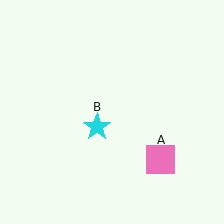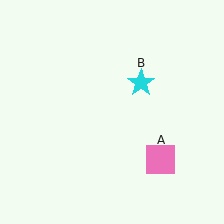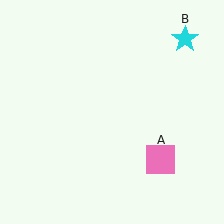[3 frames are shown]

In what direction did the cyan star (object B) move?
The cyan star (object B) moved up and to the right.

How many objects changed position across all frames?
1 object changed position: cyan star (object B).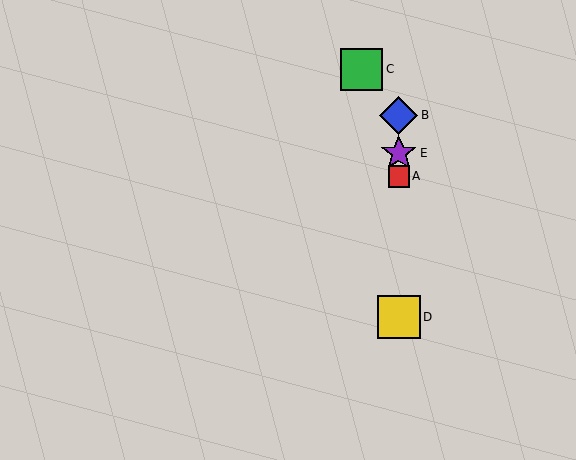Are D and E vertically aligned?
Yes, both are at x≈399.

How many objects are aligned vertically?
4 objects (A, B, D, E) are aligned vertically.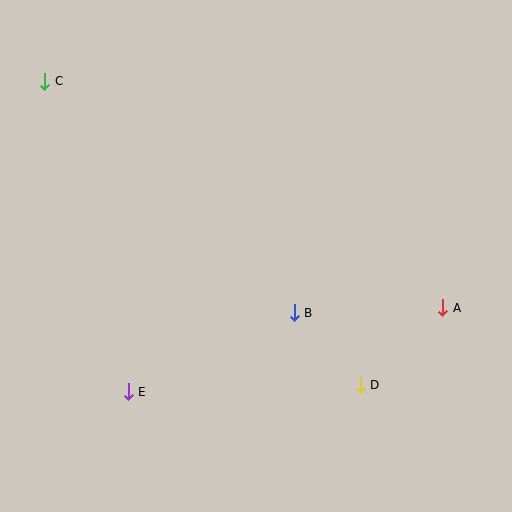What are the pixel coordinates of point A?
Point A is at (443, 308).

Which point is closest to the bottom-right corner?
Point D is closest to the bottom-right corner.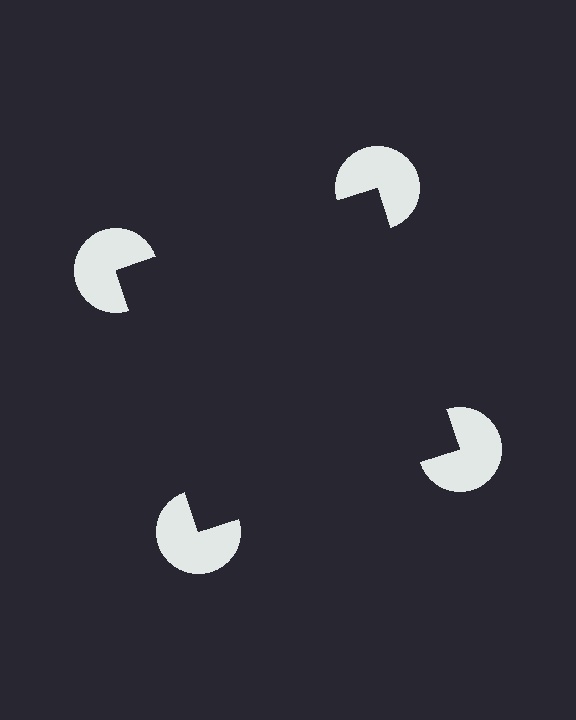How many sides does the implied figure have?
4 sides.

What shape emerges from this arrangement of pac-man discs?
An illusory square — its edges are inferred from the aligned wedge cuts in the pac-man discs, not physically drawn.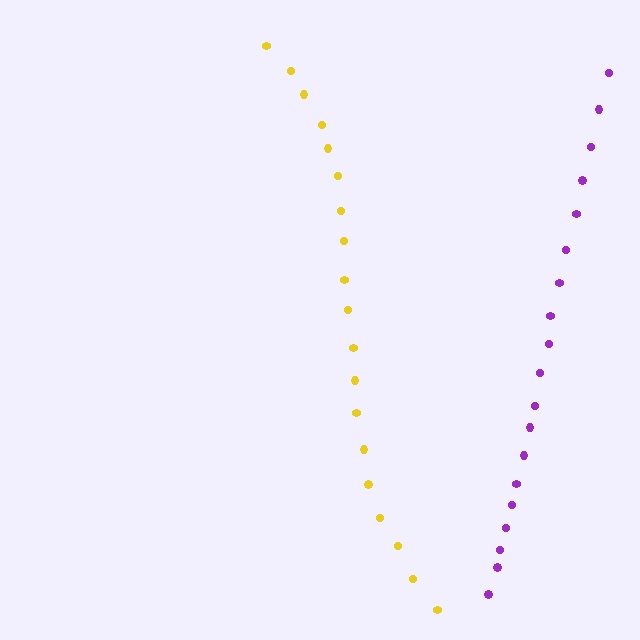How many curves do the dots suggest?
There are 2 distinct paths.